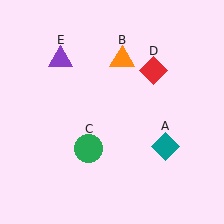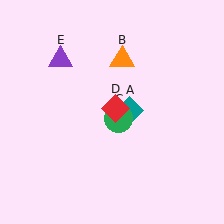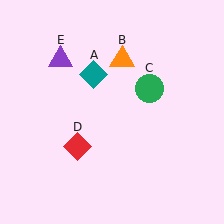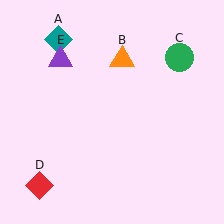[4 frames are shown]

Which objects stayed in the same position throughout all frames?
Orange triangle (object B) and purple triangle (object E) remained stationary.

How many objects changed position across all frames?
3 objects changed position: teal diamond (object A), green circle (object C), red diamond (object D).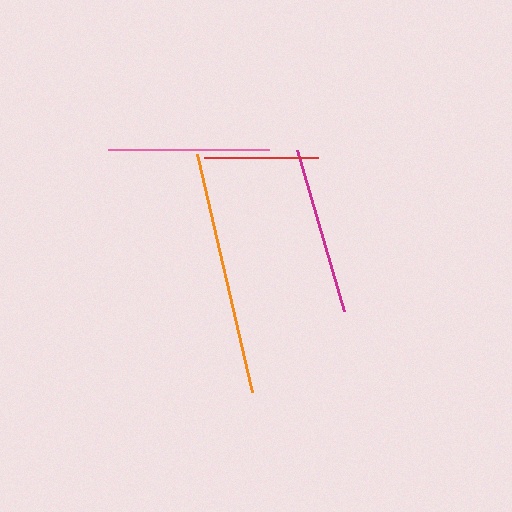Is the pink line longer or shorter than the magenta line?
The magenta line is longer than the pink line.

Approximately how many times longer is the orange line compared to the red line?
The orange line is approximately 2.2 times the length of the red line.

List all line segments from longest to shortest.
From longest to shortest: orange, magenta, pink, red.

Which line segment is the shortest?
The red line is the shortest at approximately 113 pixels.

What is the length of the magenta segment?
The magenta segment is approximately 168 pixels long.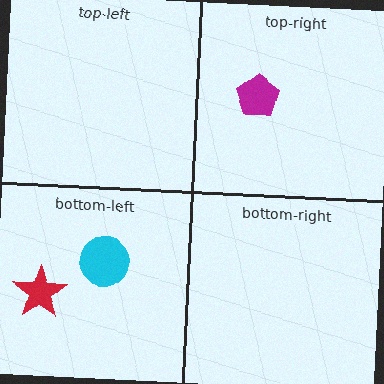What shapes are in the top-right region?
The magenta pentagon.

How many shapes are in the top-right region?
1.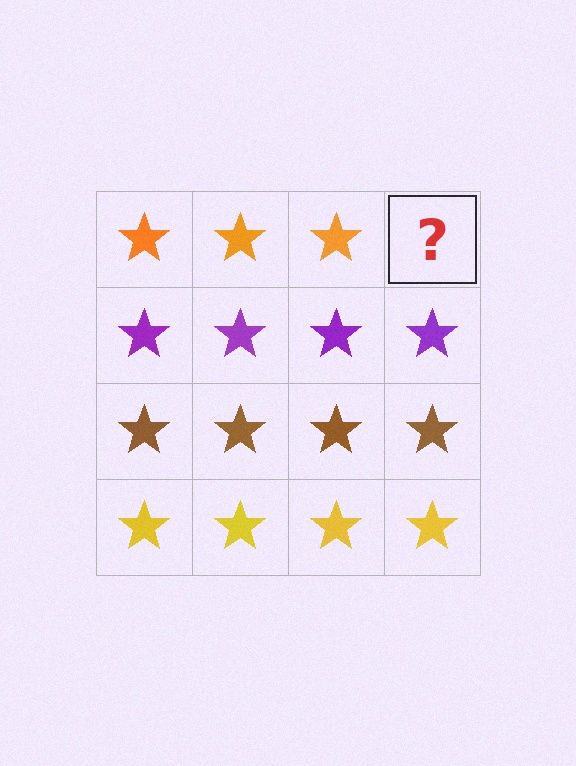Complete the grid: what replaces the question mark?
The question mark should be replaced with an orange star.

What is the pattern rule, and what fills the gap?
The rule is that each row has a consistent color. The gap should be filled with an orange star.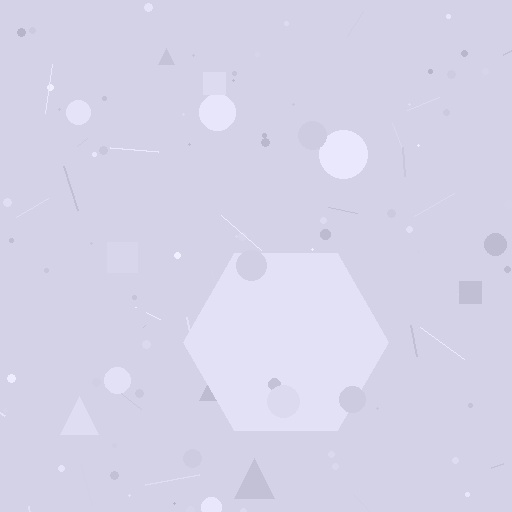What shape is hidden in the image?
A hexagon is hidden in the image.